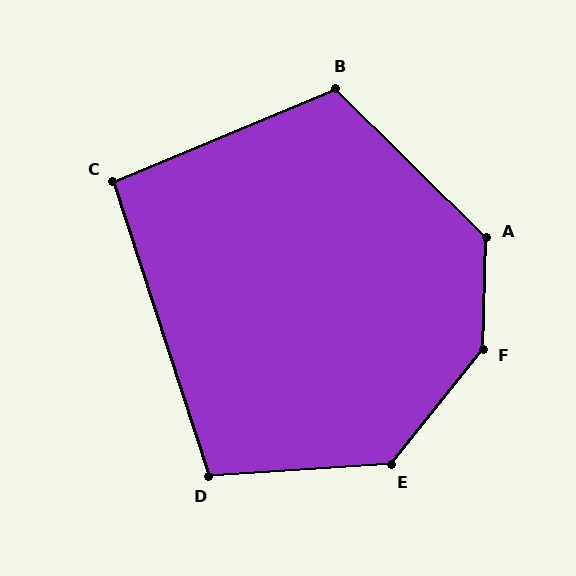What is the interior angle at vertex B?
Approximately 113 degrees (obtuse).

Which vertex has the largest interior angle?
F, at approximately 143 degrees.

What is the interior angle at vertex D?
Approximately 104 degrees (obtuse).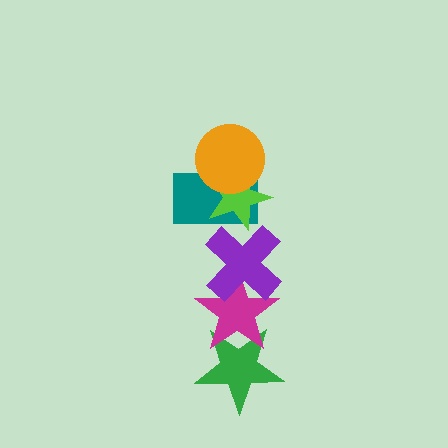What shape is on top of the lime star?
The orange circle is on top of the lime star.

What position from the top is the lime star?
The lime star is 2nd from the top.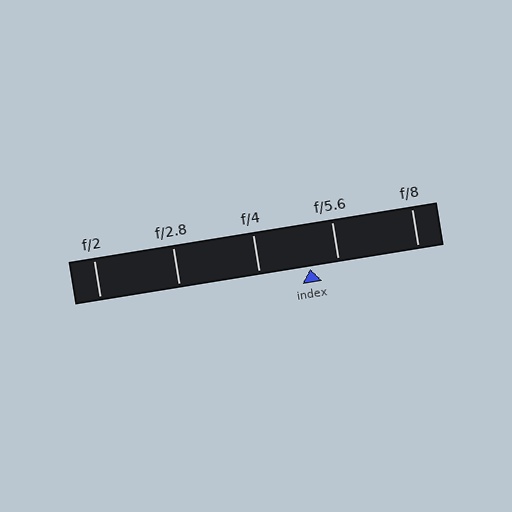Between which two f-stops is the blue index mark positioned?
The index mark is between f/4 and f/5.6.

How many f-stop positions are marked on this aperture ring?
There are 5 f-stop positions marked.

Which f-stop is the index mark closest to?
The index mark is closest to f/5.6.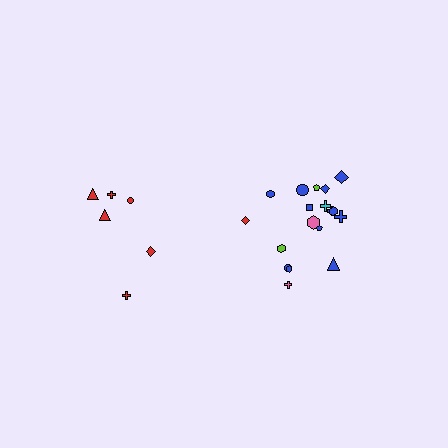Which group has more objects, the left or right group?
The right group.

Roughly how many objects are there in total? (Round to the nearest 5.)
Roughly 25 objects in total.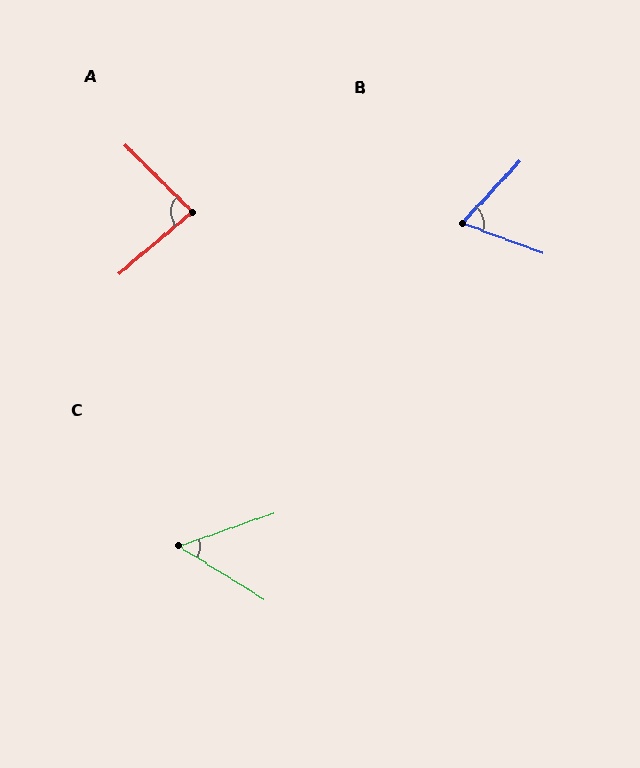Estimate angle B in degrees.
Approximately 67 degrees.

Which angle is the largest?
A, at approximately 85 degrees.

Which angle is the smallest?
C, at approximately 51 degrees.